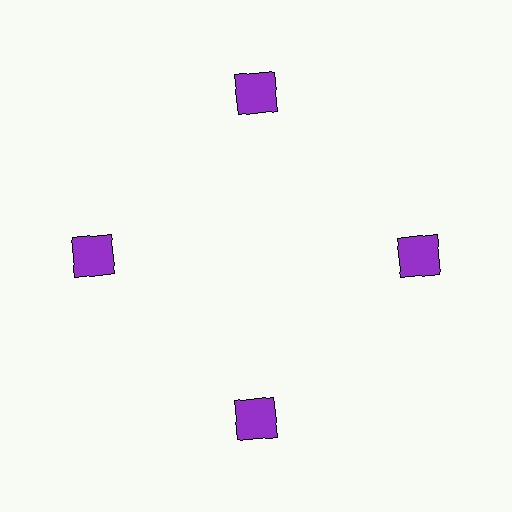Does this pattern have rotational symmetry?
Yes, this pattern has 4-fold rotational symmetry. It looks the same after rotating 90 degrees around the center.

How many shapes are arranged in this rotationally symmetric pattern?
There are 4 shapes, arranged in 4 groups of 1.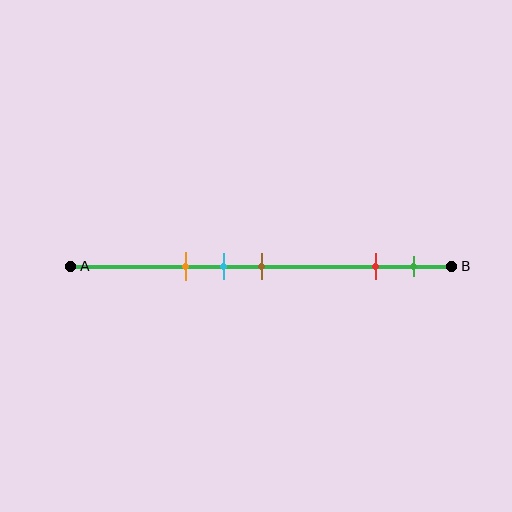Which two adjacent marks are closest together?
The cyan and brown marks are the closest adjacent pair.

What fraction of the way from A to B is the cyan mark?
The cyan mark is approximately 40% (0.4) of the way from A to B.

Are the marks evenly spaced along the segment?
No, the marks are not evenly spaced.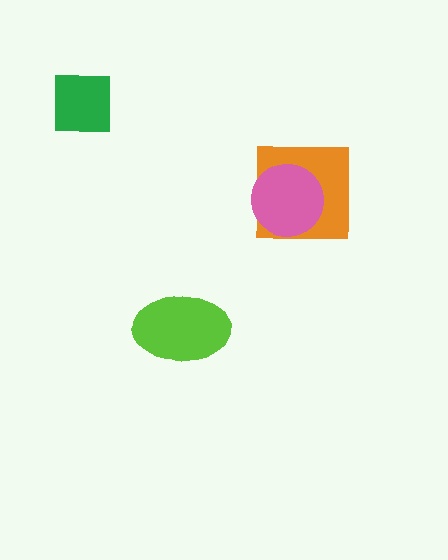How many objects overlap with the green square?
0 objects overlap with the green square.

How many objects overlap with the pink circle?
1 object overlaps with the pink circle.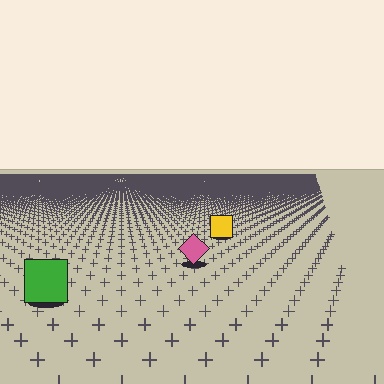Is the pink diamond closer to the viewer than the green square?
No. The green square is closer — you can tell from the texture gradient: the ground texture is coarser near it.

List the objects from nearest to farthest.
From nearest to farthest: the green square, the pink diamond, the yellow square.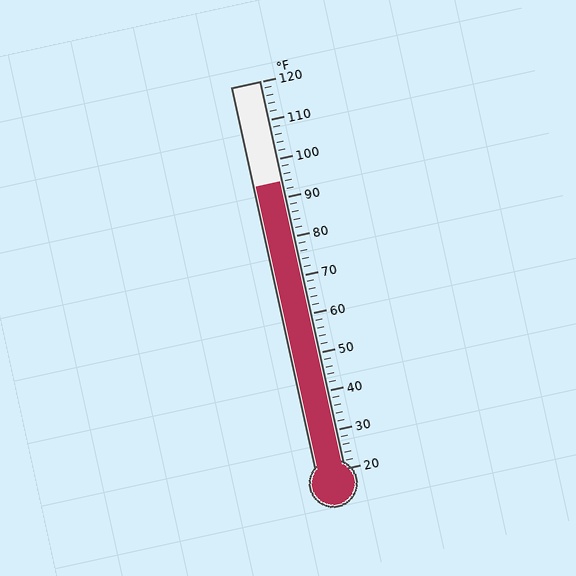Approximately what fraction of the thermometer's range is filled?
The thermometer is filled to approximately 75% of its range.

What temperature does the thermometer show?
The thermometer shows approximately 94°F.